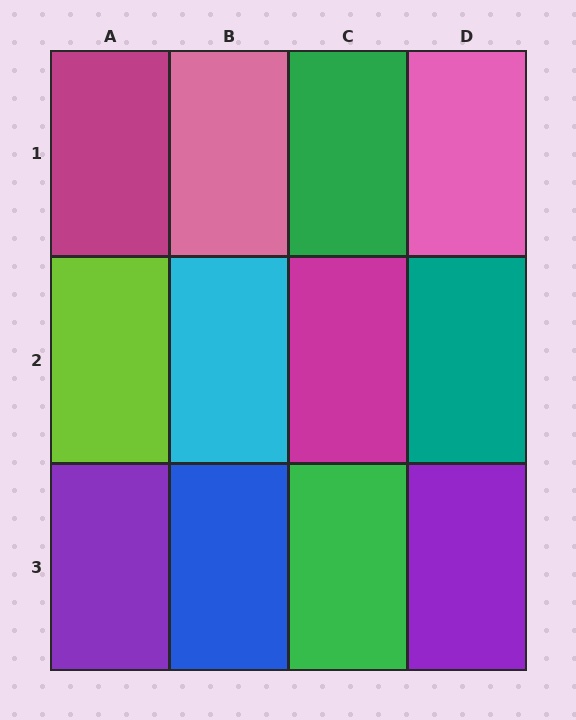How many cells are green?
2 cells are green.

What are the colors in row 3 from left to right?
Purple, blue, green, purple.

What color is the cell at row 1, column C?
Green.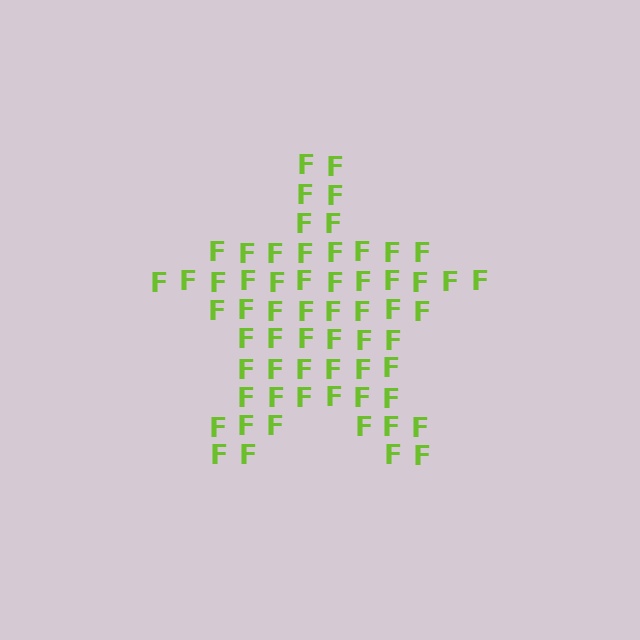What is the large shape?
The large shape is a star.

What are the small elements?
The small elements are letter F's.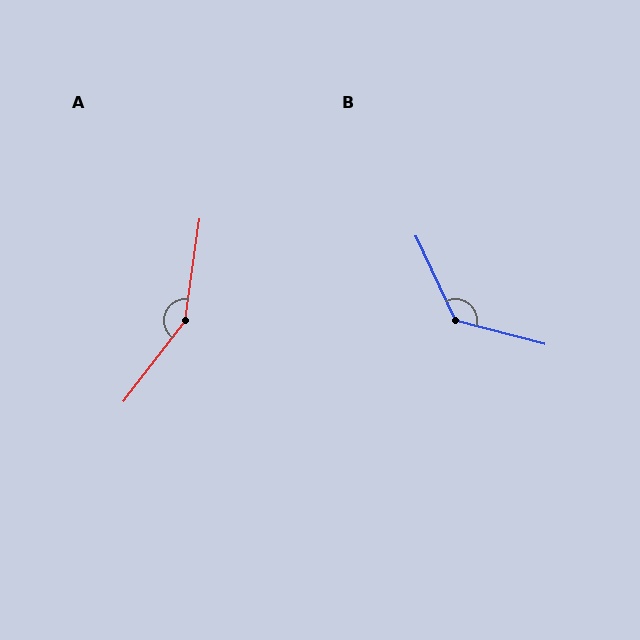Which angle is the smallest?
B, at approximately 130 degrees.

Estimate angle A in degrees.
Approximately 151 degrees.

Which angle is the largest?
A, at approximately 151 degrees.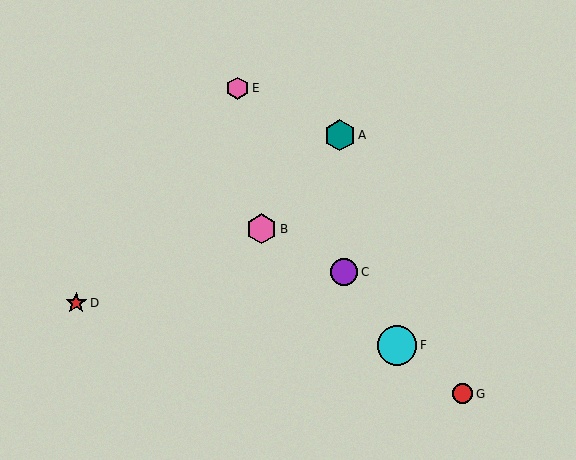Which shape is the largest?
The cyan circle (labeled F) is the largest.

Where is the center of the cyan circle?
The center of the cyan circle is at (397, 345).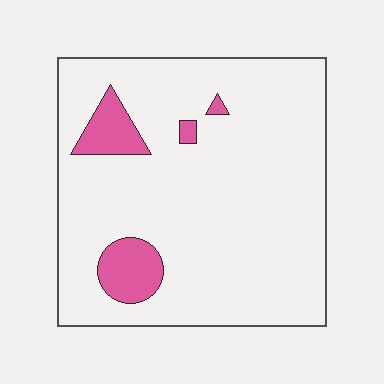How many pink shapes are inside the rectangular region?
4.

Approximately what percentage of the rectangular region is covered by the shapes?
Approximately 10%.